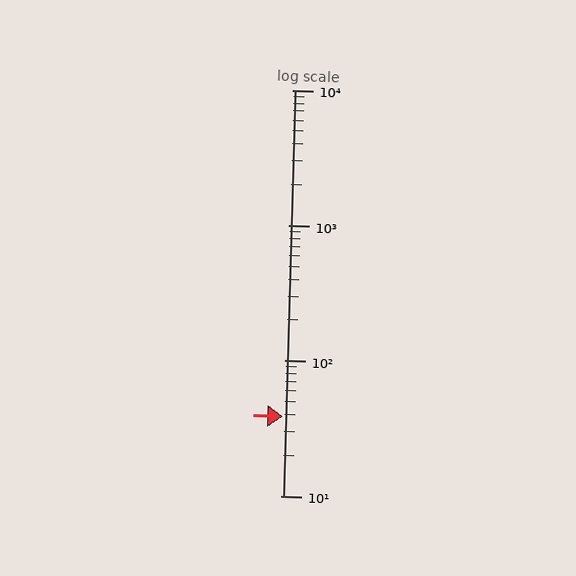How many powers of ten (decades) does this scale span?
The scale spans 3 decades, from 10 to 10000.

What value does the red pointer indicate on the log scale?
The pointer indicates approximately 39.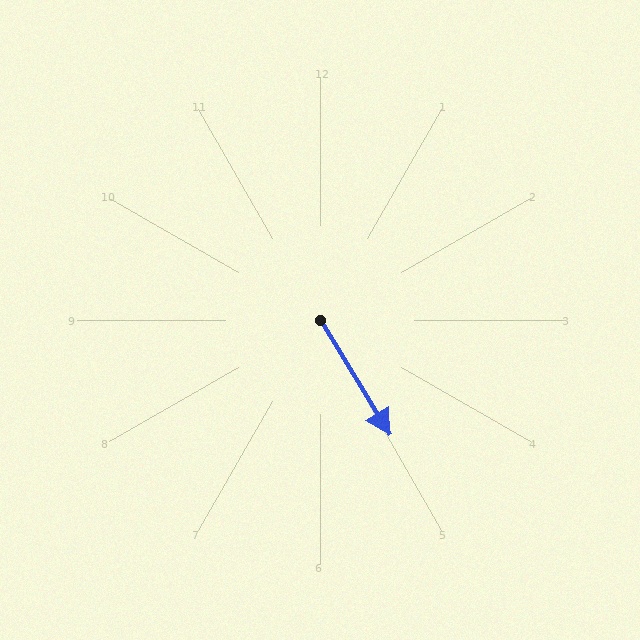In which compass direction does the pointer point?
Southeast.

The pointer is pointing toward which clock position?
Roughly 5 o'clock.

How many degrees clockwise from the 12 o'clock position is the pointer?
Approximately 149 degrees.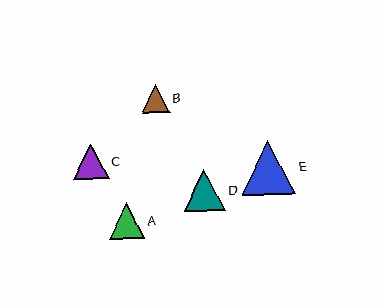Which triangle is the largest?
Triangle E is the largest with a size of approximately 54 pixels.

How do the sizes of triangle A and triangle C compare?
Triangle A and triangle C are approximately the same size.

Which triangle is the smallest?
Triangle B is the smallest with a size of approximately 28 pixels.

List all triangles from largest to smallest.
From largest to smallest: E, D, A, C, B.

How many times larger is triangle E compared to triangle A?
Triangle E is approximately 1.5 times the size of triangle A.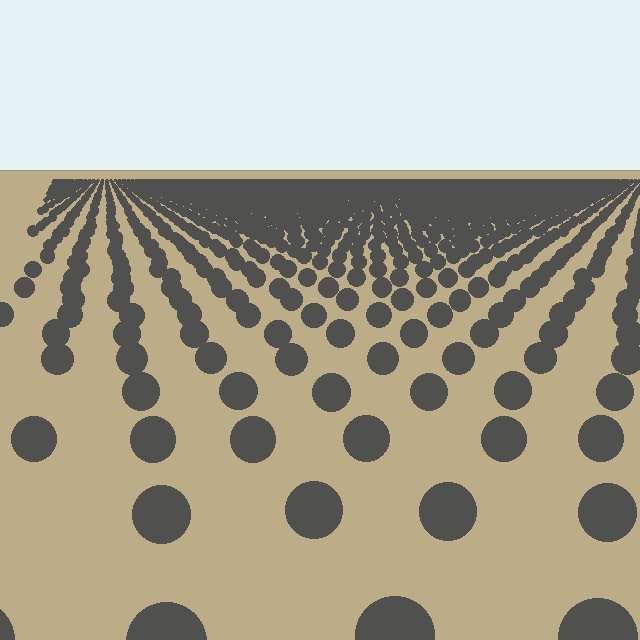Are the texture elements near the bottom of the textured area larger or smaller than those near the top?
Larger. Near the bottom, elements are closer to the viewer and appear at a bigger on-screen size.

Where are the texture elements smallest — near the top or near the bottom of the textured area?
Near the top.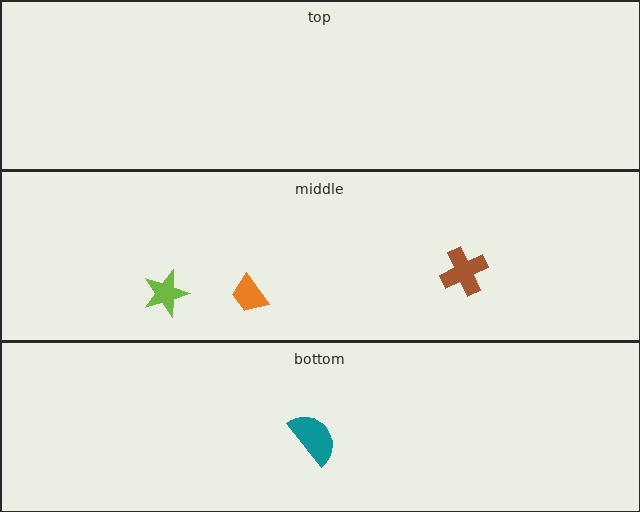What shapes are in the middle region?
The lime star, the brown cross, the orange trapezoid.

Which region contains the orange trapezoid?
The middle region.